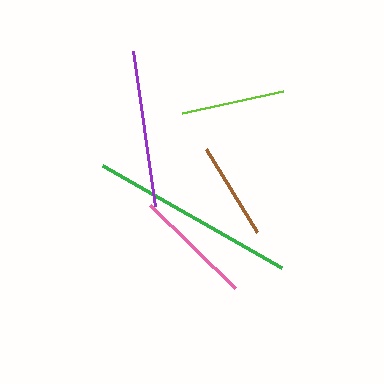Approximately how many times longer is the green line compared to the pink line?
The green line is approximately 1.7 times the length of the pink line.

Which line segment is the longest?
The green line is the longest at approximately 206 pixels.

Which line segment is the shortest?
The brown line is the shortest at approximately 97 pixels.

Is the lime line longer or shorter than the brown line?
The lime line is longer than the brown line.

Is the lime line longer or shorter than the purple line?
The purple line is longer than the lime line.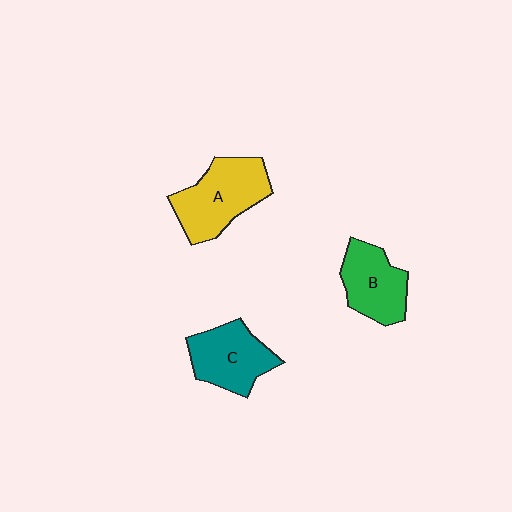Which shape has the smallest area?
Shape B (green).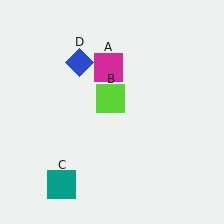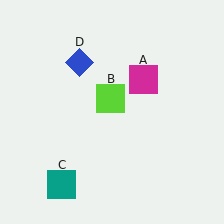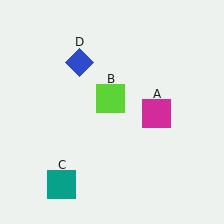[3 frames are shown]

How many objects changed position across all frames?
1 object changed position: magenta square (object A).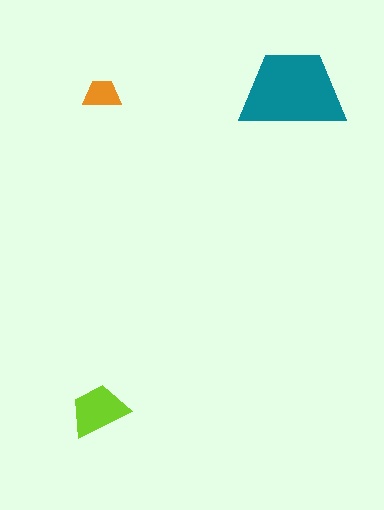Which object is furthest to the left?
The lime trapezoid is leftmost.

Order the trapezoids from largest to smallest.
the teal one, the lime one, the orange one.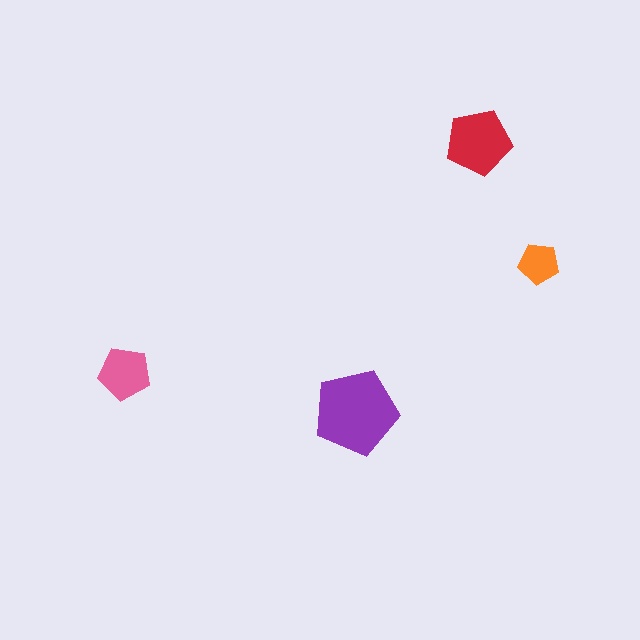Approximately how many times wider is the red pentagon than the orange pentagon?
About 1.5 times wider.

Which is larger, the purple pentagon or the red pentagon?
The purple one.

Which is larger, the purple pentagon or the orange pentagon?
The purple one.